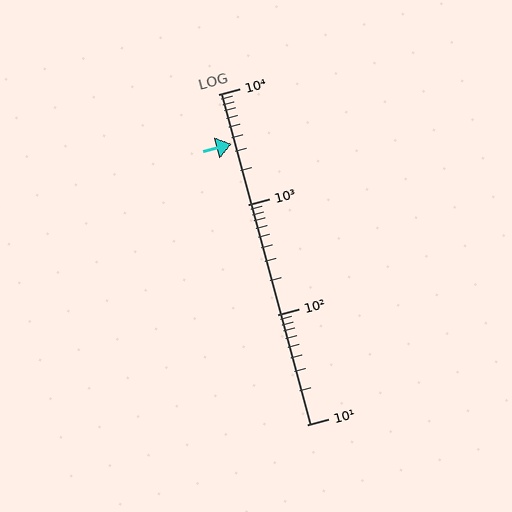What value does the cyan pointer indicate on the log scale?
The pointer indicates approximately 3500.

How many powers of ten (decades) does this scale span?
The scale spans 3 decades, from 10 to 10000.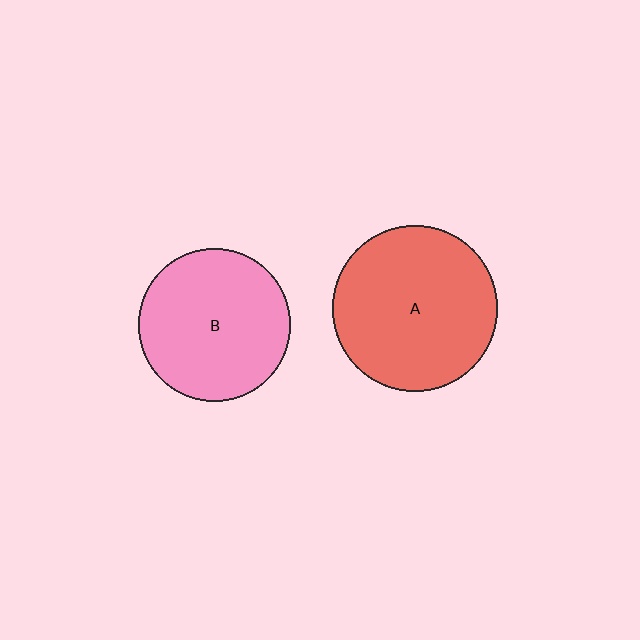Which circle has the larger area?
Circle A (red).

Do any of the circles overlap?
No, none of the circles overlap.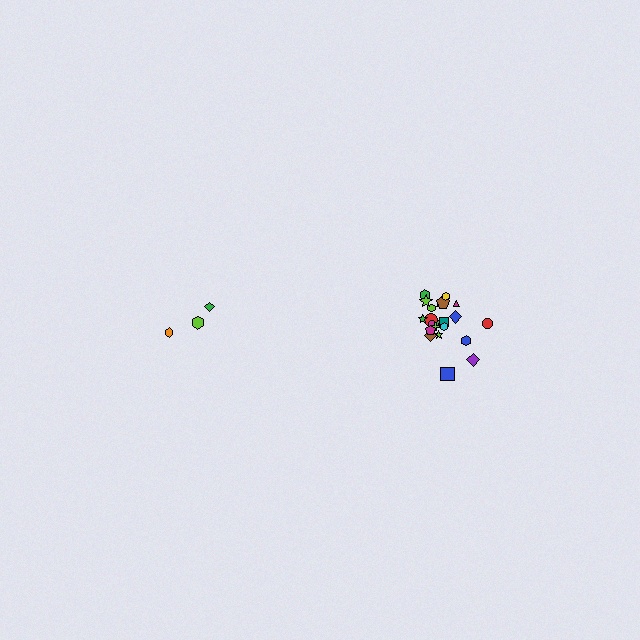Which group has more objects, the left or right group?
The right group.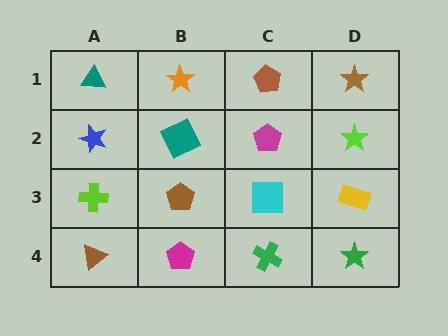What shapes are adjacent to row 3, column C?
A magenta pentagon (row 2, column C), a green cross (row 4, column C), a brown pentagon (row 3, column B), a yellow rectangle (row 3, column D).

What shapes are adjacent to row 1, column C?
A magenta pentagon (row 2, column C), an orange star (row 1, column B), a brown star (row 1, column D).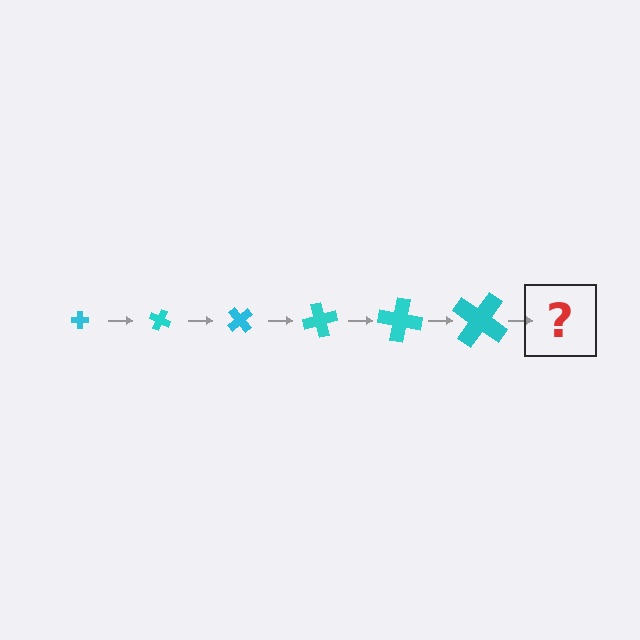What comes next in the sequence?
The next element should be a cross, larger than the previous one and rotated 150 degrees from the start.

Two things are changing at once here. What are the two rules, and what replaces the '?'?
The two rules are that the cross grows larger each step and it rotates 25 degrees each step. The '?' should be a cross, larger than the previous one and rotated 150 degrees from the start.